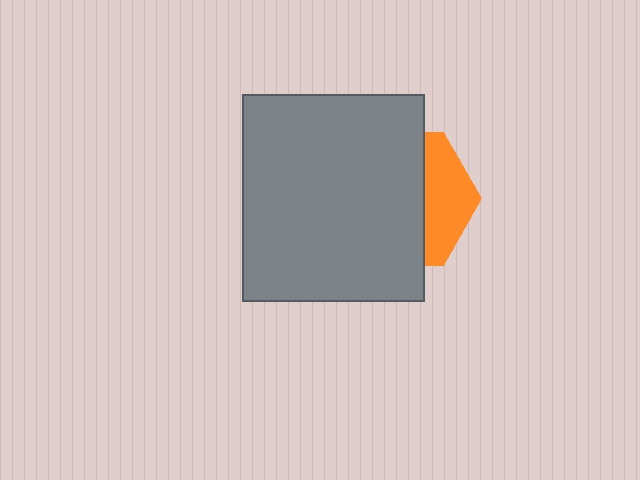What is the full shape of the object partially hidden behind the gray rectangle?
The partially hidden object is an orange hexagon.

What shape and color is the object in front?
The object in front is a gray rectangle.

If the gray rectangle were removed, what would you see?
You would see the complete orange hexagon.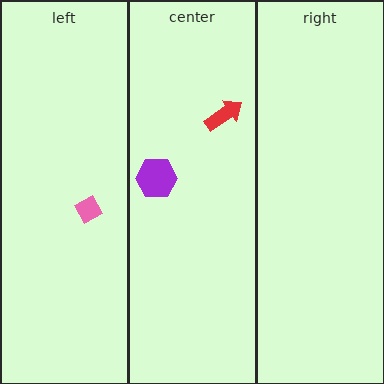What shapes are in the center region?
The purple hexagon, the red arrow.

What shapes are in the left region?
The pink diamond.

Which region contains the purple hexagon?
The center region.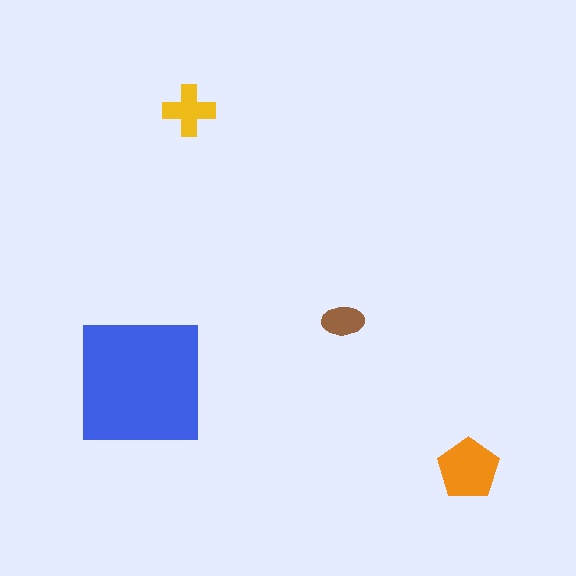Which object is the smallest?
The brown ellipse.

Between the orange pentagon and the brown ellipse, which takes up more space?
The orange pentagon.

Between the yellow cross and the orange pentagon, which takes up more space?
The orange pentagon.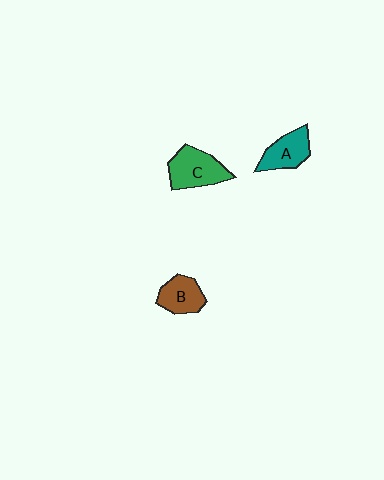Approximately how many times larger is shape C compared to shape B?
Approximately 1.3 times.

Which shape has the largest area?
Shape C (green).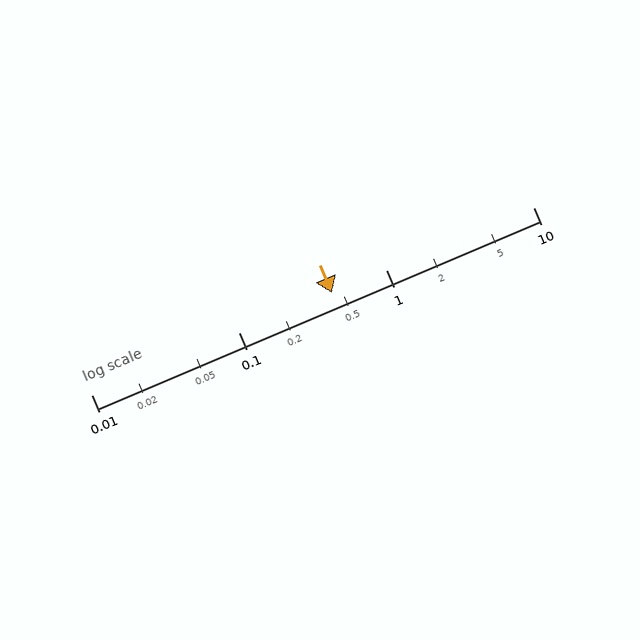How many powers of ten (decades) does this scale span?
The scale spans 3 decades, from 0.01 to 10.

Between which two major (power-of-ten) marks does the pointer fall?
The pointer is between 0.1 and 1.